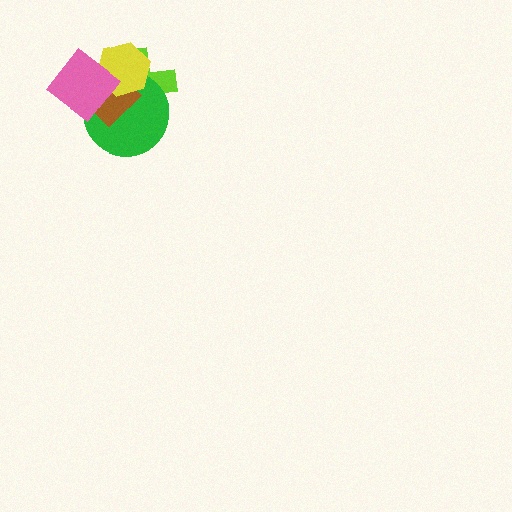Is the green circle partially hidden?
Yes, it is partially covered by another shape.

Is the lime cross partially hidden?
Yes, it is partially covered by another shape.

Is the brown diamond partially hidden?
Yes, it is partially covered by another shape.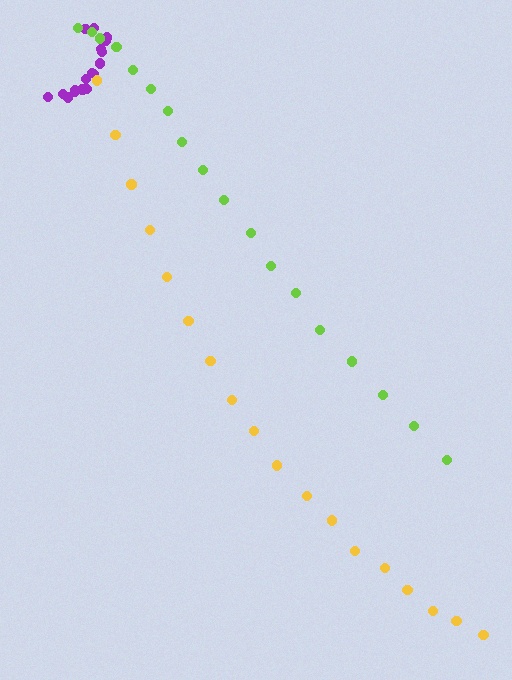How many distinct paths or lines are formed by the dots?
There are 3 distinct paths.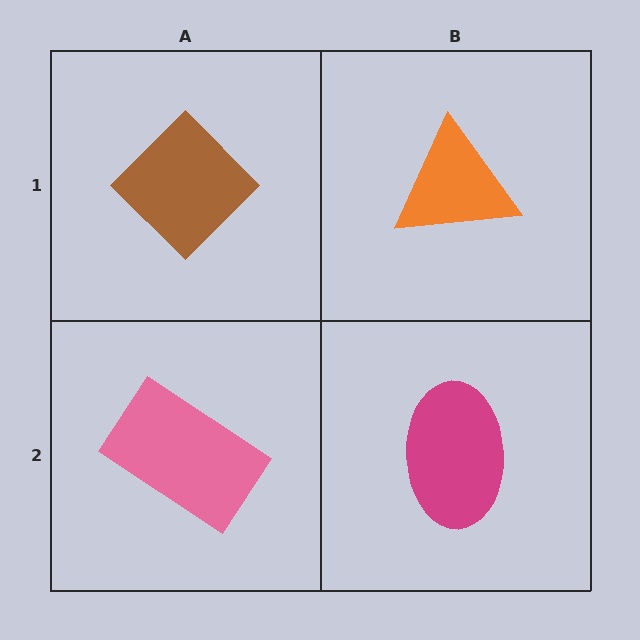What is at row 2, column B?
A magenta ellipse.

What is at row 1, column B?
An orange triangle.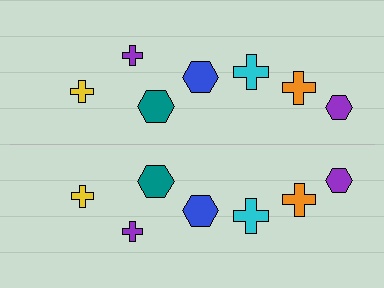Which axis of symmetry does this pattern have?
The pattern has a horizontal axis of symmetry running through the center of the image.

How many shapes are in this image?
There are 14 shapes in this image.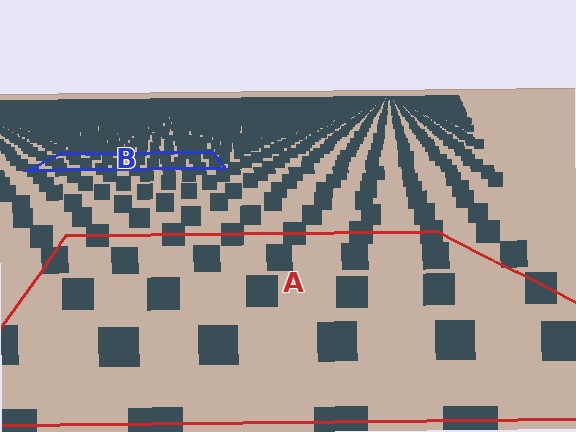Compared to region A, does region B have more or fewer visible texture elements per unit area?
Region B has more texture elements per unit area — they are packed more densely because it is farther away.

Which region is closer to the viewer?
Region A is closer. The texture elements there are larger and more spread out.